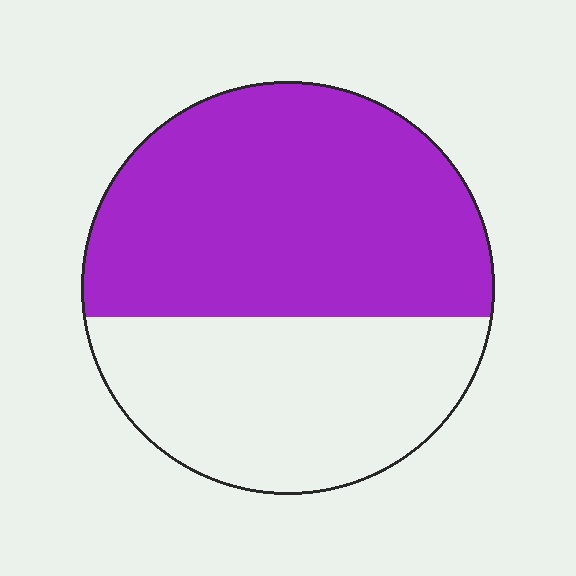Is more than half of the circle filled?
Yes.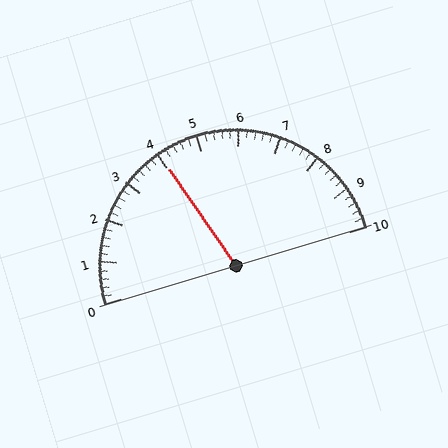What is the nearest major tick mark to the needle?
The nearest major tick mark is 4.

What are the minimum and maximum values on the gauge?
The gauge ranges from 0 to 10.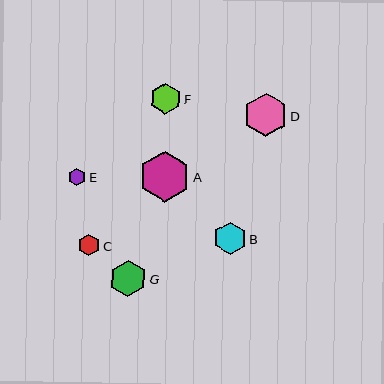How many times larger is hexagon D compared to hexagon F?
Hexagon D is approximately 1.4 times the size of hexagon F.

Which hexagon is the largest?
Hexagon A is the largest with a size of approximately 50 pixels.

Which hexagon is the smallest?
Hexagon E is the smallest with a size of approximately 17 pixels.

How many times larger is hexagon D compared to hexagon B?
Hexagon D is approximately 1.3 times the size of hexagon B.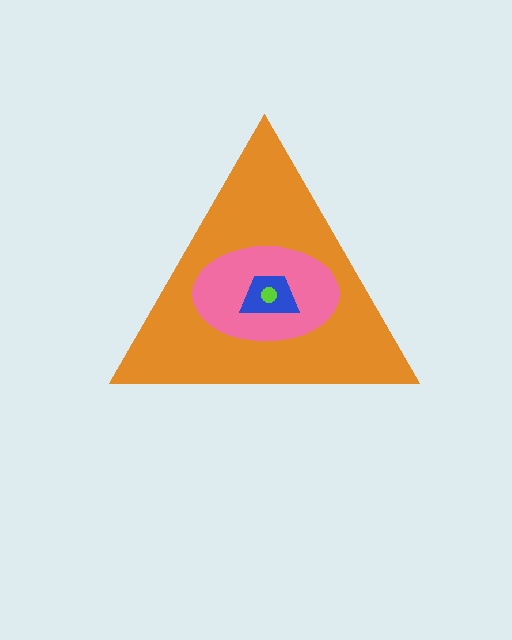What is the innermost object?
The lime circle.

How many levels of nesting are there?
4.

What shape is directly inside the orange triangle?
The pink ellipse.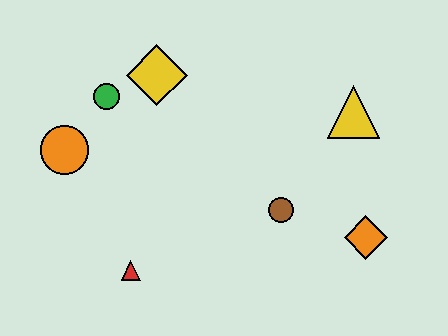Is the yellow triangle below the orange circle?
No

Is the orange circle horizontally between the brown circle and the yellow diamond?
No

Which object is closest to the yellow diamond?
The green circle is closest to the yellow diamond.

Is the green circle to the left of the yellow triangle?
Yes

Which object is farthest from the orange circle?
The orange diamond is farthest from the orange circle.